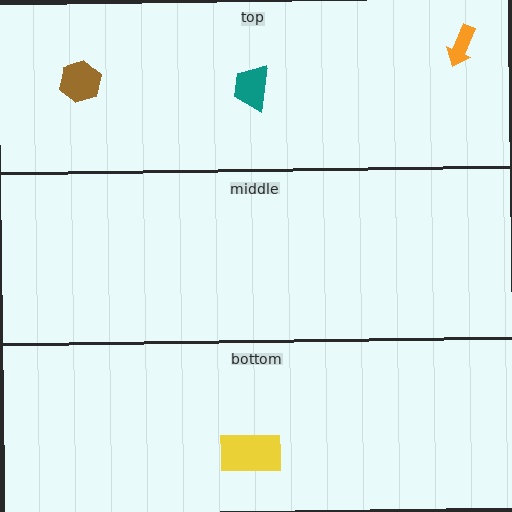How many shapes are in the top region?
3.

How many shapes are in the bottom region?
1.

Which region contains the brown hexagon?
The top region.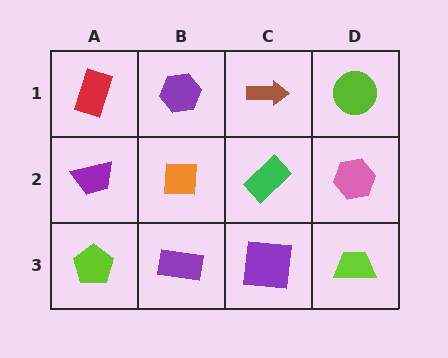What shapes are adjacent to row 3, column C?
A green rectangle (row 2, column C), a purple rectangle (row 3, column B), a lime trapezoid (row 3, column D).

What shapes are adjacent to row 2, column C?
A brown arrow (row 1, column C), a purple square (row 3, column C), an orange square (row 2, column B), a pink hexagon (row 2, column D).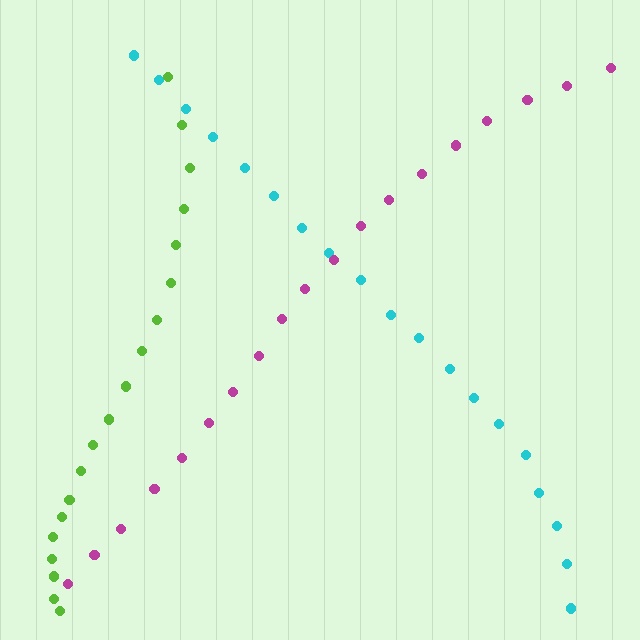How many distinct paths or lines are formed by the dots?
There are 3 distinct paths.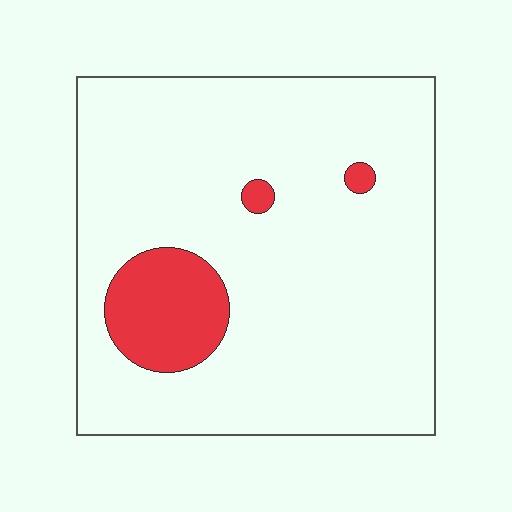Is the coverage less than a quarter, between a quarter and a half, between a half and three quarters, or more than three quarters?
Less than a quarter.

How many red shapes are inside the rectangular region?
3.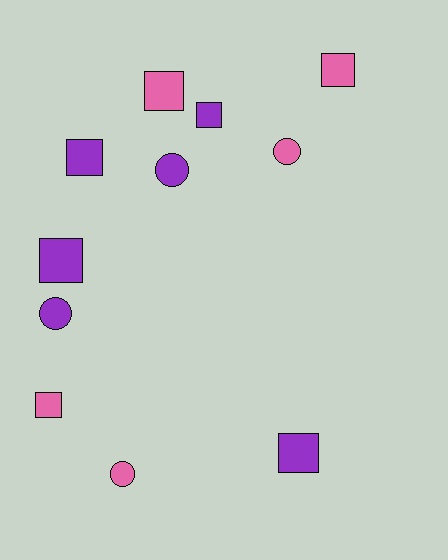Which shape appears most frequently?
Square, with 7 objects.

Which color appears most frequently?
Purple, with 6 objects.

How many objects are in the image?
There are 11 objects.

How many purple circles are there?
There are 2 purple circles.